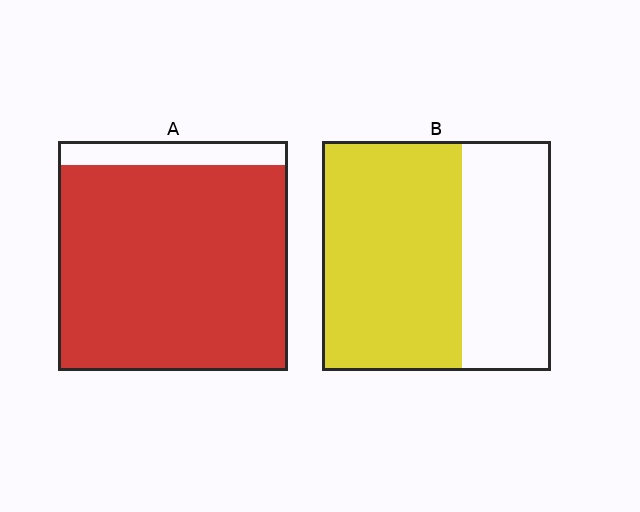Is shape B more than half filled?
Yes.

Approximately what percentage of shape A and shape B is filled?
A is approximately 90% and B is approximately 60%.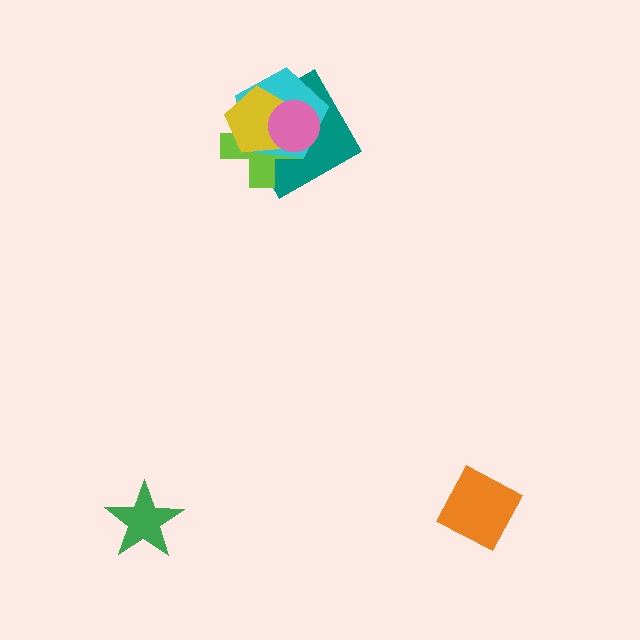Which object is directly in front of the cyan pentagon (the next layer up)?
The yellow pentagon is directly in front of the cyan pentagon.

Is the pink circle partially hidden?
No, no other shape covers it.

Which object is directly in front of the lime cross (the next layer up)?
The cyan pentagon is directly in front of the lime cross.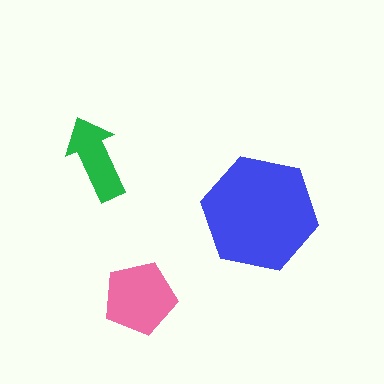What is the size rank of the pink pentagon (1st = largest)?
2nd.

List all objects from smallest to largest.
The green arrow, the pink pentagon, the blue hexagon.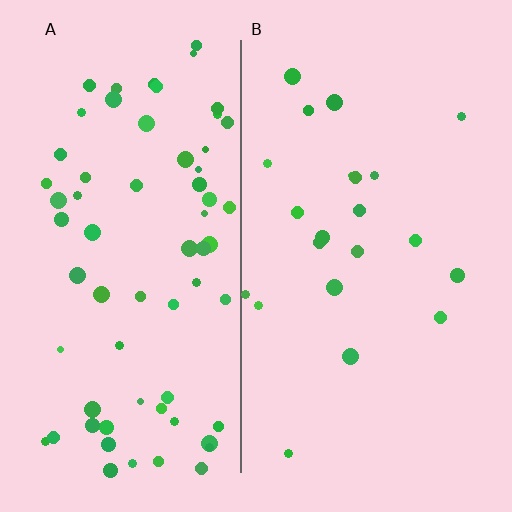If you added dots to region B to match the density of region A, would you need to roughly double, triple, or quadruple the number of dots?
Approximately triple.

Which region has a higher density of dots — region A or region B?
A (the left).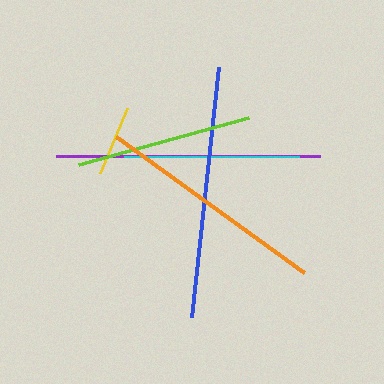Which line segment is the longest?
The purple line is the longest at approximately 265 pixels.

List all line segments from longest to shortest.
From longest to shortest: purple, blue, orange, lime, cyan, yellow.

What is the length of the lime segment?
The lime segment is approximately 176 pixels long.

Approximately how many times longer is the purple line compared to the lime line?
The purple line is approximately 1.5 times the length of the lime line.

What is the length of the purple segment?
The purple segment is approximately 265 pixels long.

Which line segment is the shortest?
The yellow line is the shortest at approximately 71 pixels.